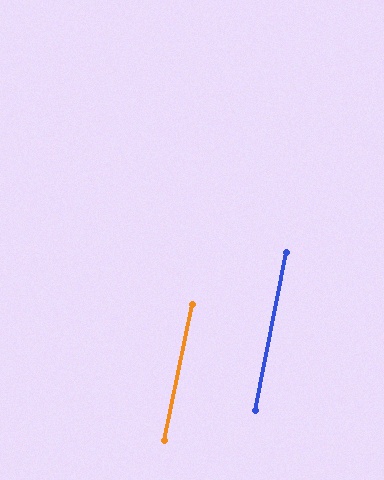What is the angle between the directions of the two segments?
Approximately 0 degrees.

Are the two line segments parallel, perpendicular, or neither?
Parallel — their directions differ by only 0.5°.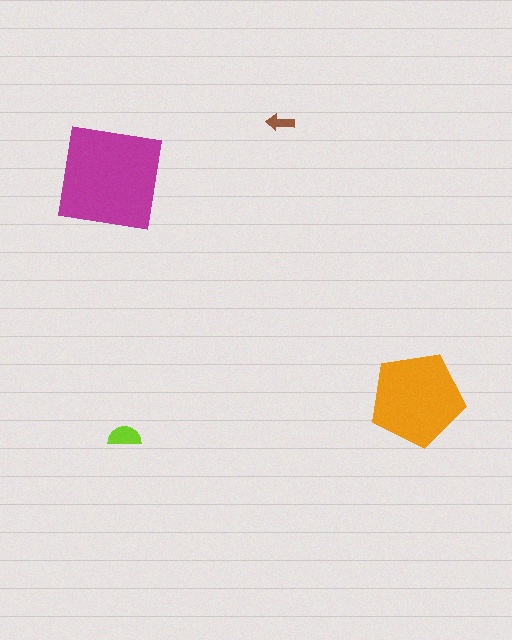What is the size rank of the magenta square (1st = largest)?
1st.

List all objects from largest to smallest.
The magenta square, the orange pentagon, the lime semicircle, the brown arrow.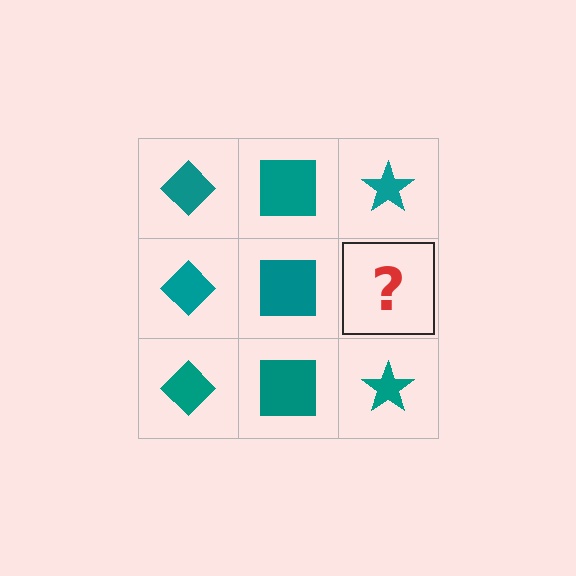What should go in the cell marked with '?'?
The missing cell should contain a teal star.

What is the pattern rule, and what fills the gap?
The rule is that each column has a consistent shape. The gap should be filled with a teal star.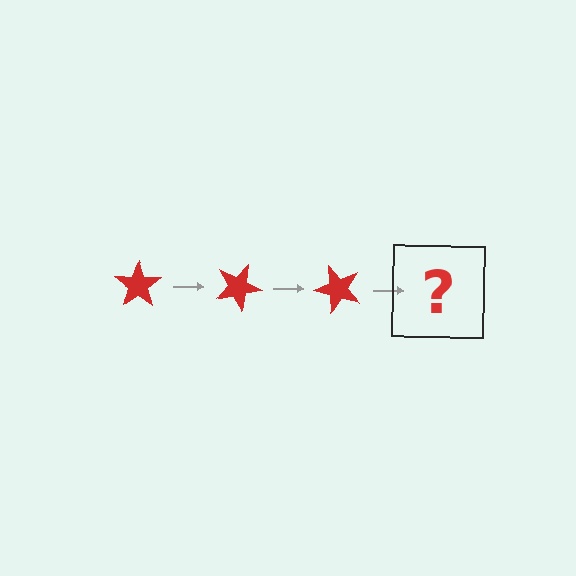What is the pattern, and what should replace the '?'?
The pattern is that the star rotates 25 degrees each step. The '?' should be a red star rotated 75 degrees.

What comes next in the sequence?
The next element should be a red star rotated 75 degrees.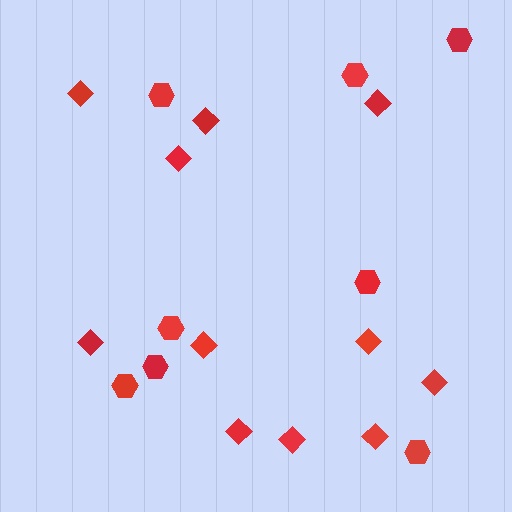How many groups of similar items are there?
There are 2 groups: one group of hexagons (8) and one group of diamonds (11).